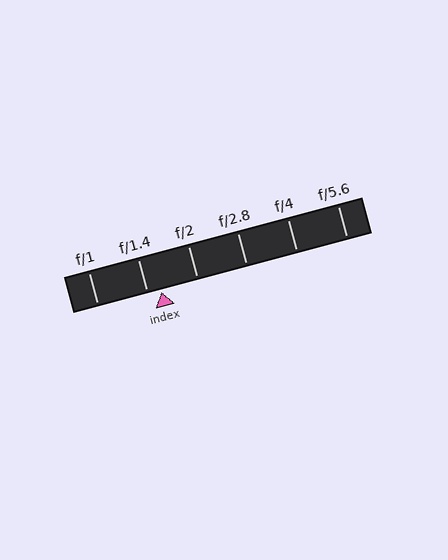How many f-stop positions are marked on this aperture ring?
There are 6 f-stop positions marked.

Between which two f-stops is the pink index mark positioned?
The index mark is between f/1.4 and f/2.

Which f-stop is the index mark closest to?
The index mark is closest to f/1.4.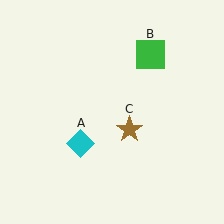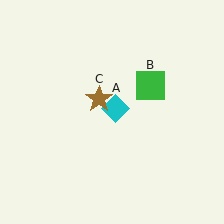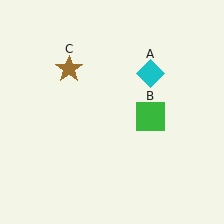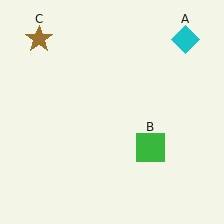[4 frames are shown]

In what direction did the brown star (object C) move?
The brown star (object C) moved up and to the left.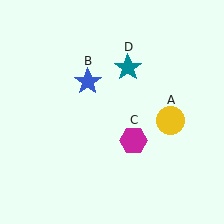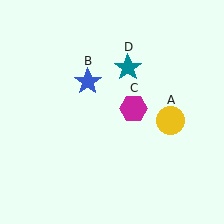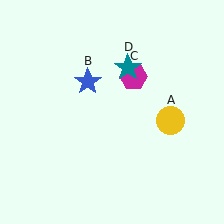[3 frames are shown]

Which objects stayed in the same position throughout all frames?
Yellow circle (object A) and blue star (object B) and teal star (object D) remained stationary.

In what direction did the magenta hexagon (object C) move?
The magenta hexagon (object C) moved up.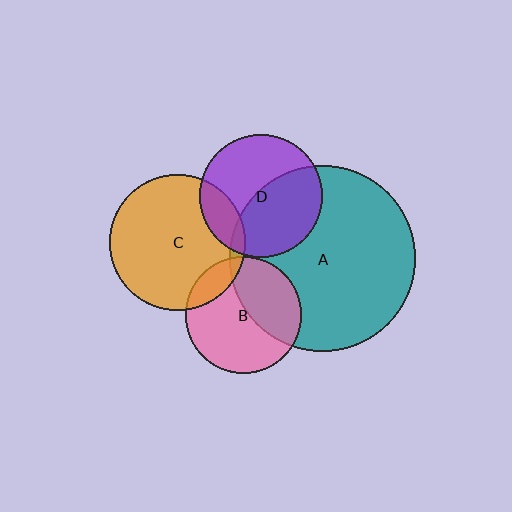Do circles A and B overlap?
Yes.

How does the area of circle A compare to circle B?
Approximately 2.6 times.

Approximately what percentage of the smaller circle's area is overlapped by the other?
Approximately 40%.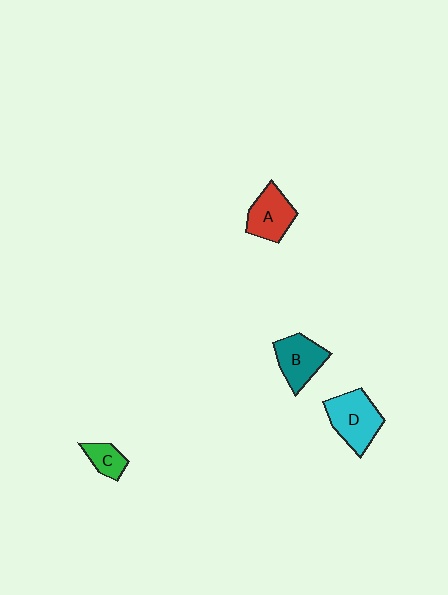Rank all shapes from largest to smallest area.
From largest to smallest: D (cyan), B (teal), A (red), C (green).